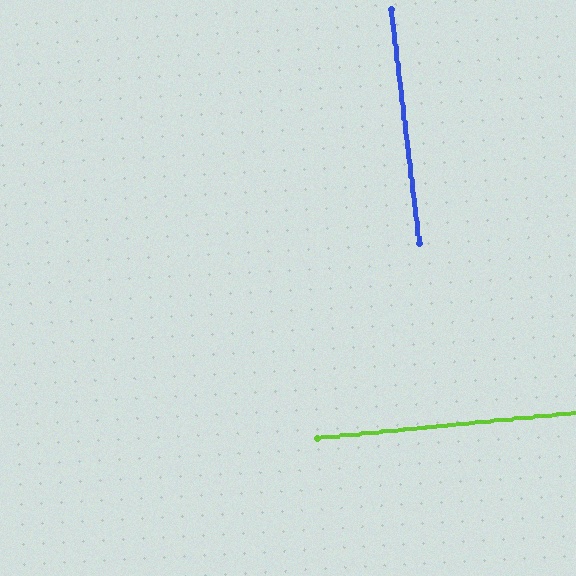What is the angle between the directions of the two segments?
Approximately 89 degrees.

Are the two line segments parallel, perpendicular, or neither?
Perpendicular — they meet at approximately 89°.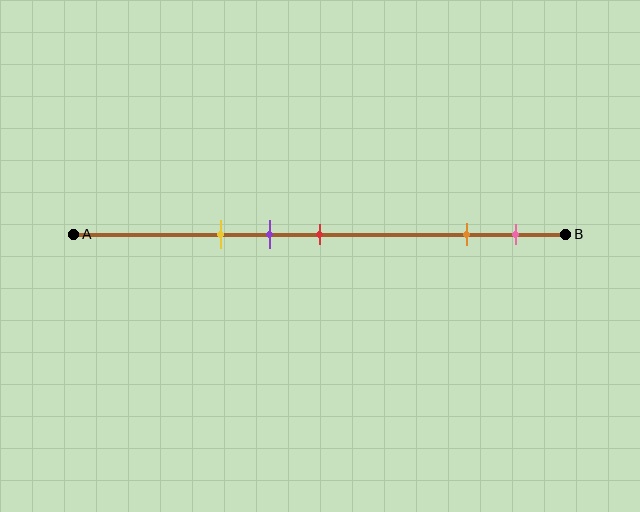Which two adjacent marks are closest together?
The purple and red marks are the closest adjacent pair.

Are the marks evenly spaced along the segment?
No, the marks are not evenly spaced.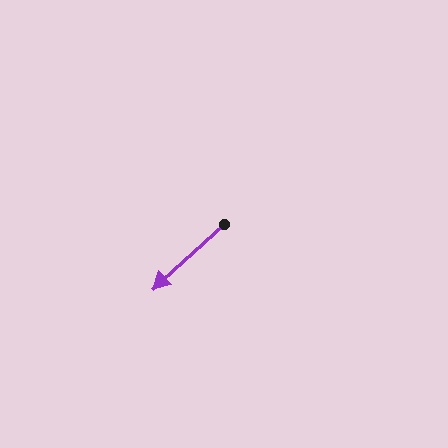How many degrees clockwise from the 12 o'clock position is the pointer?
Approximately 228 degrees.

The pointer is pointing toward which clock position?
Roughly 8 o'clock.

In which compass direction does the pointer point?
Southwest.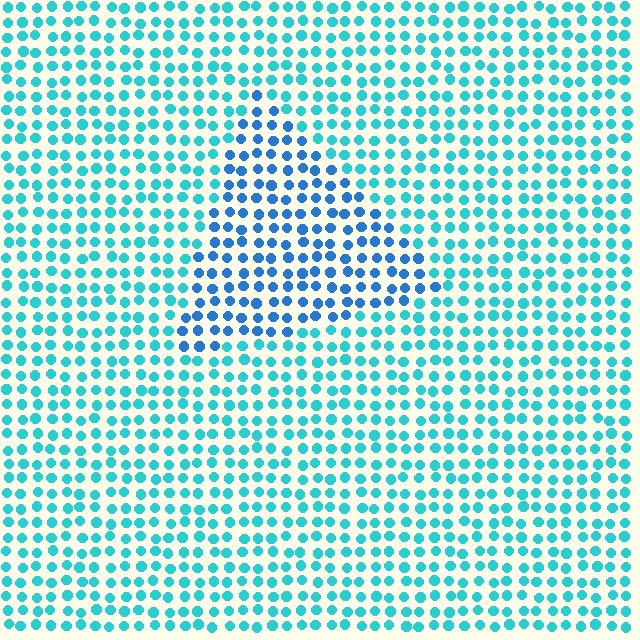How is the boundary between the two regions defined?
The boundary is defined purely by a slight shift in hue (about 31 degrees). Spacing, size, and orientation are identical on both sides.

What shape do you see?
I see a triangle.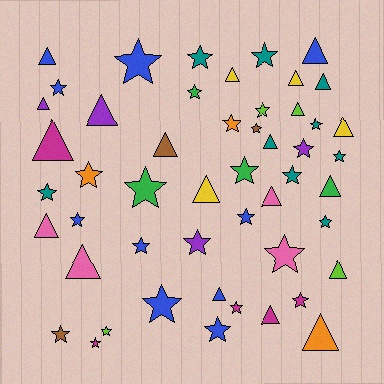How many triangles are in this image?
There are 21 triangles.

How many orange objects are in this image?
There are 3 orange objects.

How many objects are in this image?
There are 50 objects.